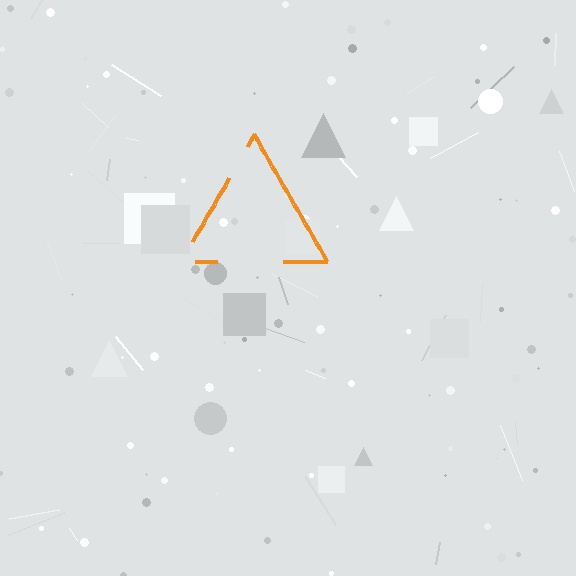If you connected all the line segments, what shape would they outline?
They would outline a triangle.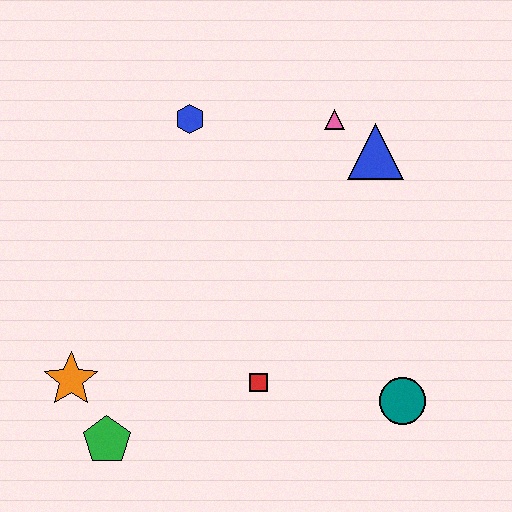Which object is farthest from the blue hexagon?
The teal circle is farthest from the blue hexagon.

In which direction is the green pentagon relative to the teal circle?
The green pentagon is to the left of the teal circle.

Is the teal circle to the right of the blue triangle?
Yes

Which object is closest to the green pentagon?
The orange star is closest to the green pentagon.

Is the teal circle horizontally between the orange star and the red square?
No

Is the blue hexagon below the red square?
No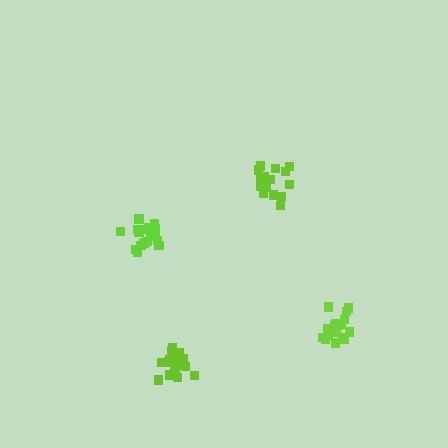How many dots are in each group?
Group 1: 20 dots, Group 2: 18 dots, Group 3: 20 dots, Group 4: 18 dots (76 total).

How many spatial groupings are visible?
There are 4 spatial groupings.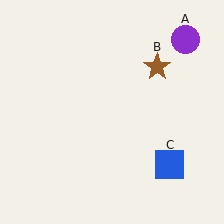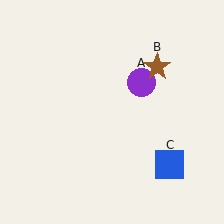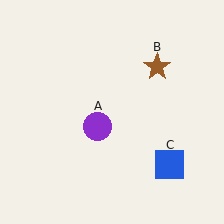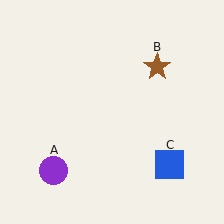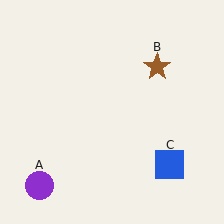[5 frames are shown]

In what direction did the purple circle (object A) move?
The purple circle (object A) moved down and to the left.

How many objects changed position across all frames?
1 object changed position: purple circle (object A).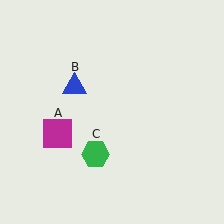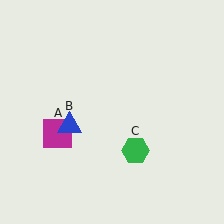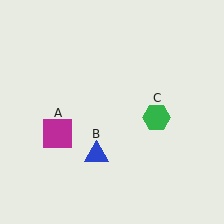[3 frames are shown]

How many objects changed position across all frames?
2 objects changed position: blue triangle (object B), green hexagon (object C).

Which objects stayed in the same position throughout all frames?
Magenta square (object A) remained stationary.